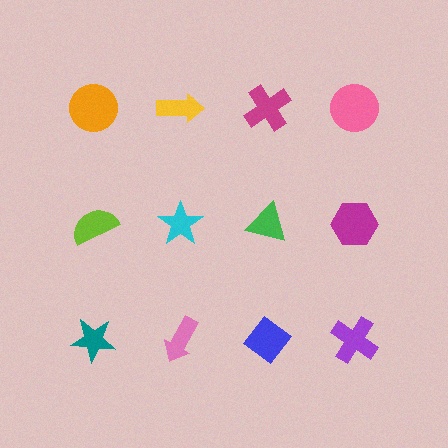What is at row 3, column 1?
A teal star.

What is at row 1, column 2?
A yellow arrow.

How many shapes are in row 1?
4 shapes.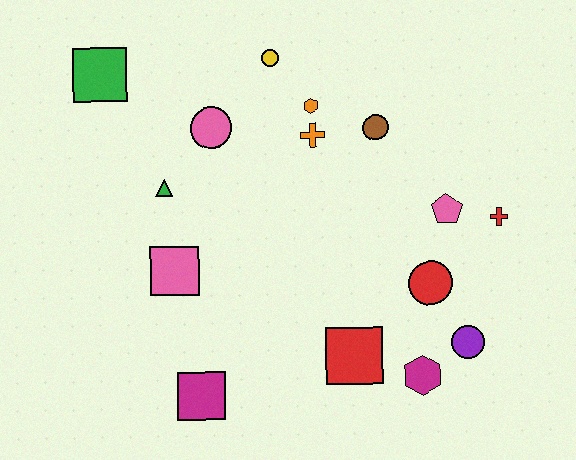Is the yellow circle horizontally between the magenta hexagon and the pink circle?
Yes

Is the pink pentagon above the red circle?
Yes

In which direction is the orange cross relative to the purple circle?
The orange cross is above the purple circle.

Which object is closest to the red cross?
The pink pentagon is closest to the red cross.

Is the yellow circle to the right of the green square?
Yes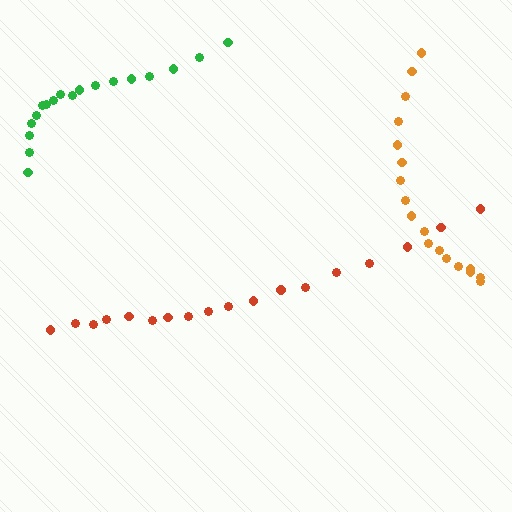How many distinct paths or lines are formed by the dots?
There are 3 distinct paths.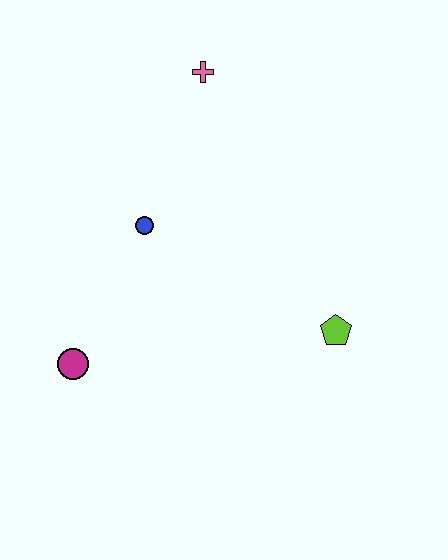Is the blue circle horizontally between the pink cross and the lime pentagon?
No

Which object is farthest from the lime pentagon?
The pink cross is farthest from the lime pentagon.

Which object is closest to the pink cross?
The blue circle is closest to the pink cross.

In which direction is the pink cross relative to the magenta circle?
The pink cross is above the magenta circle.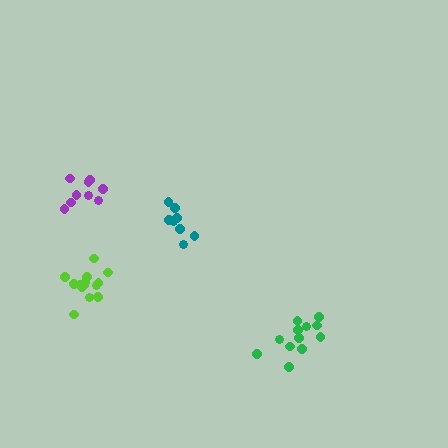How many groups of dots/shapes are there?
There are 4 groups.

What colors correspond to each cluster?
The clusters are colored: green, purple, lime, teal.